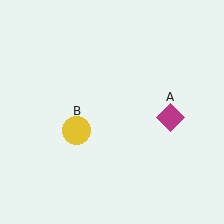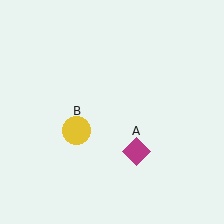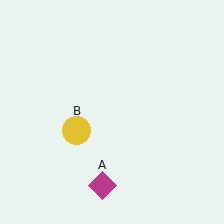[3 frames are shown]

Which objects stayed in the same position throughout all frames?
Yellow circle (object B) remained stationary.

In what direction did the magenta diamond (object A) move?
The magenta diamond (object A) moved down and to the left.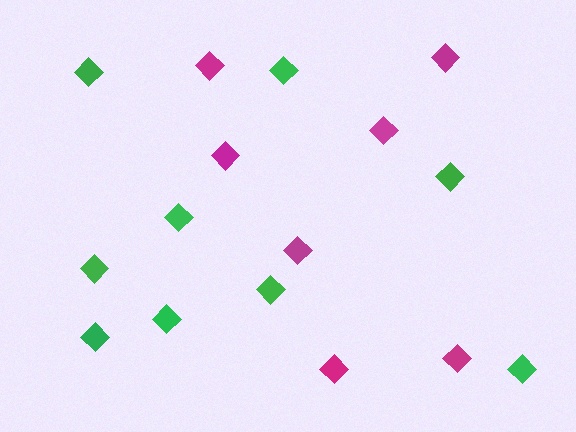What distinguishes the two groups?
There are 2 groups: one group of green diamonds (9) and one group of magenta diamonds (7).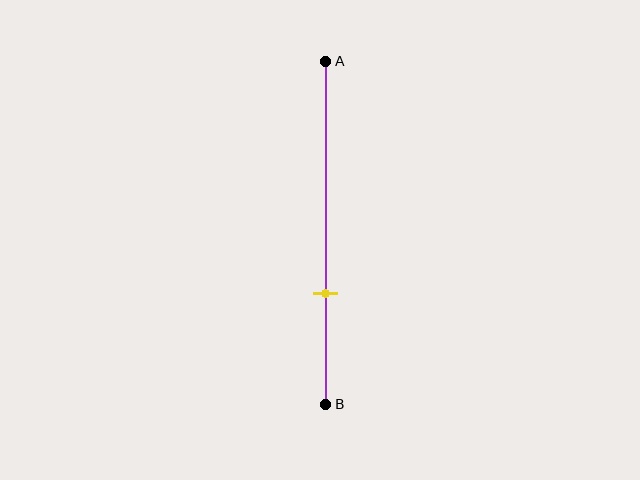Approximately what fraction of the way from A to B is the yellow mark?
The yellow mark is approximately 70% of the way from A to B.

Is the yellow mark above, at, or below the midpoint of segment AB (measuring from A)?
The yellow mark is below the midpoint of segment AB.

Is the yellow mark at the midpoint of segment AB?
No, the mark is at about 70% from A, not at the 50% midpoint.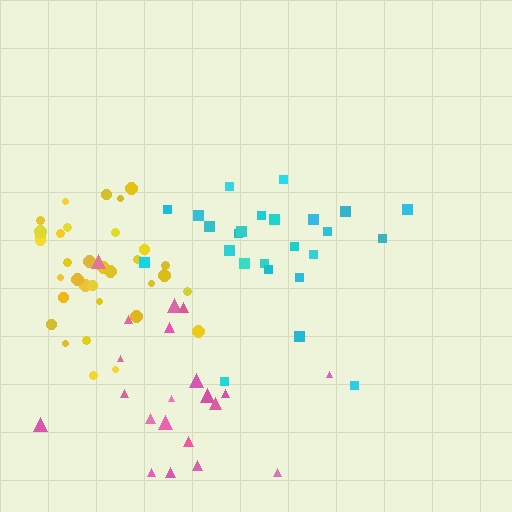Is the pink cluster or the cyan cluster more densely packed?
Cyan.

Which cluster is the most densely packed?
Yellow.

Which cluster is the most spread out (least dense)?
Pink.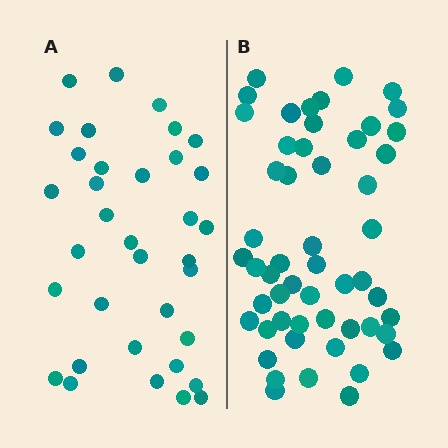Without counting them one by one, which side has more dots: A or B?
Region B (the right region) has more dots.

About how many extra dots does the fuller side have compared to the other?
Region B has approximately 20 more dots than region A.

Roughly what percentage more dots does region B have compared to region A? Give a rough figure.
About 50% more.